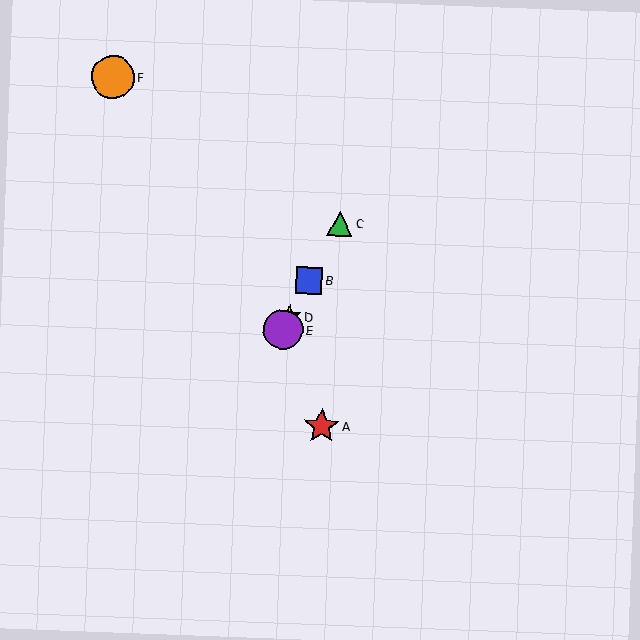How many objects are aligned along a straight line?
4 objects (B, C, D, E) are aligned along a straight line.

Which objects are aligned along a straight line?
Objects B, C, D, E are aligned along a straight line.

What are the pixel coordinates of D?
Object D is at (290, 316).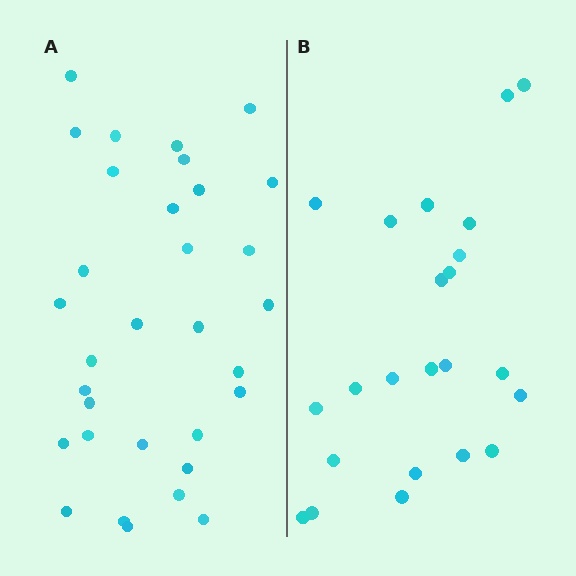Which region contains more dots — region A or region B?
Region A (the left region) has more dots.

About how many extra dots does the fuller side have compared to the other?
Region A has roughly 8 or so more dots than region B.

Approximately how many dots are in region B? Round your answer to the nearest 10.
About 20 dots. (The exact count is 23, which rounds to 20.)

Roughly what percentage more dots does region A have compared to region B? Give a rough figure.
About 40% more.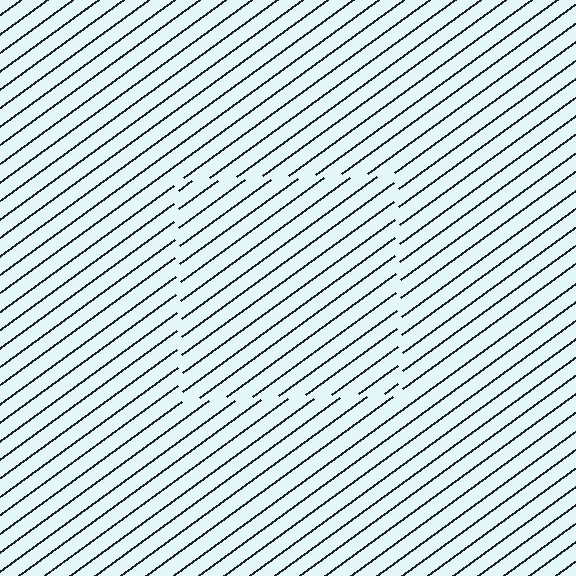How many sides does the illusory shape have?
4 sides — the line-ends trace a square.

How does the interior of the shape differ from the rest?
The interior of the shape contains the same grating, shifted by half a period — the contour is defined by the phase discontinuity where line-ends from the inner and outer gratings abut.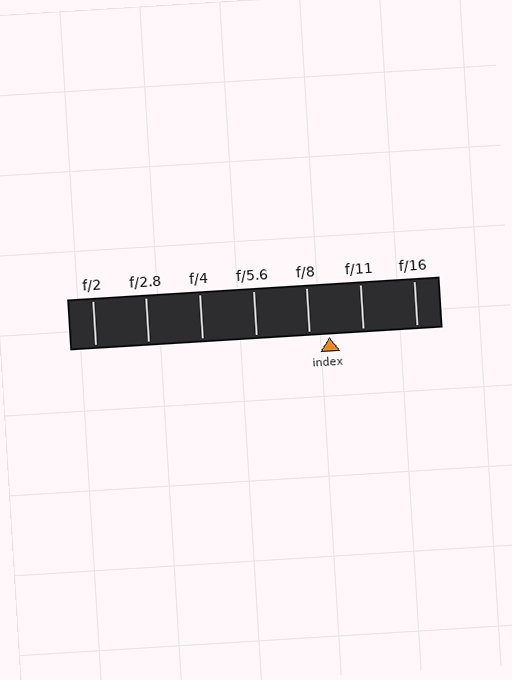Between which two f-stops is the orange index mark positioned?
The index mark is between f/8 and f/11.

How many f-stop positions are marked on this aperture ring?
There are 7 f-stop positions marked.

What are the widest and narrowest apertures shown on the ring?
The widest aperture shown is f/2 and the narrowest is f/16.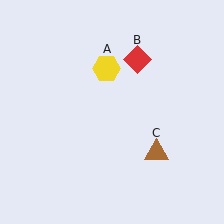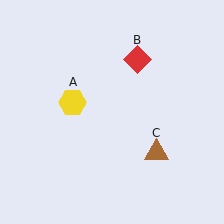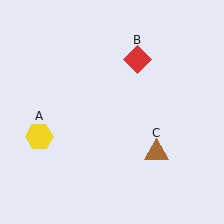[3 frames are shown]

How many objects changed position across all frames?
1 object changed position: yellow hexagon (object A).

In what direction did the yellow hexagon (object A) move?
The yellow hexagon (object A) moved down and to the left.